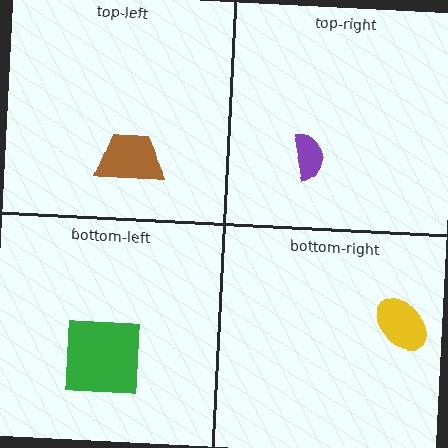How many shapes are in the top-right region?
1.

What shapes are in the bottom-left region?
The green square.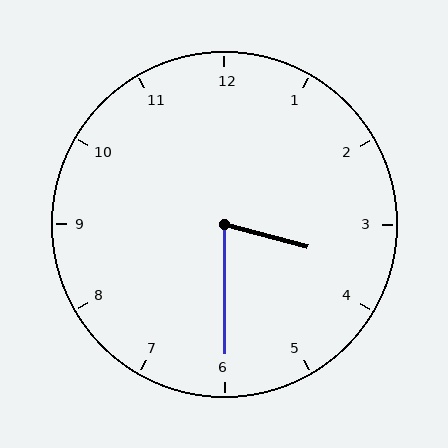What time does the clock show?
3:30.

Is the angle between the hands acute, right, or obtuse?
It is acute.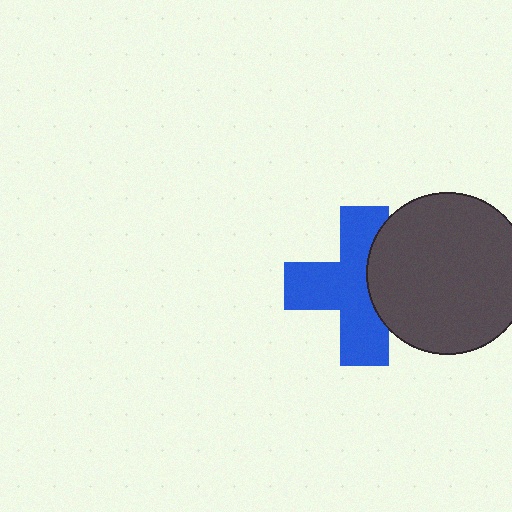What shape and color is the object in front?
The object in front is a dark gray circle.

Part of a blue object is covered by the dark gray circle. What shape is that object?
It is a cross.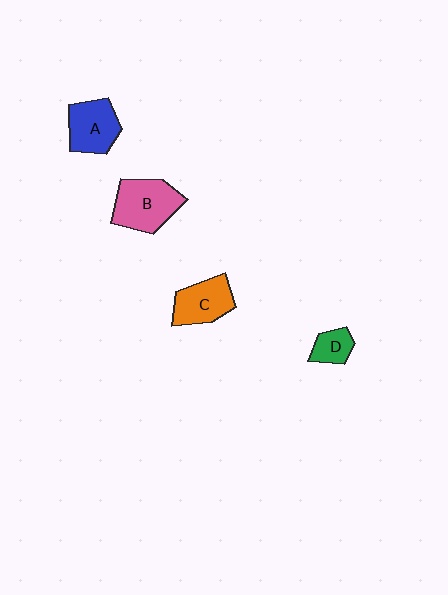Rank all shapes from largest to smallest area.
From largest to smallest: B (pink), A (blue), C (orange), D (green).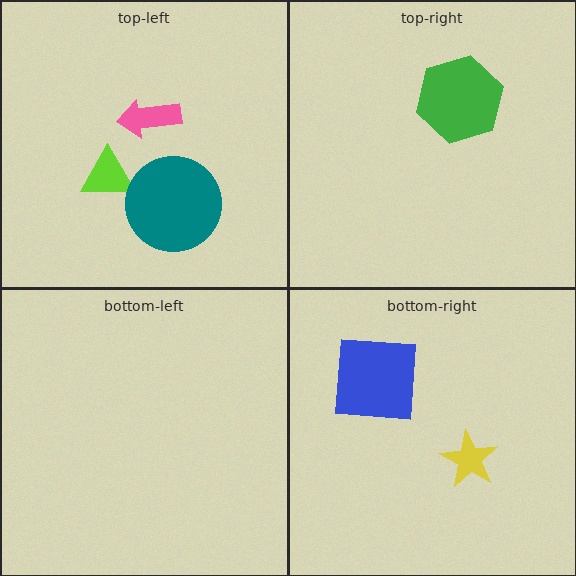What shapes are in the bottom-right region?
The blue square, the yellow star.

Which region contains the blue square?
The bottom-right region.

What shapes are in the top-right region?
The green hexagon.